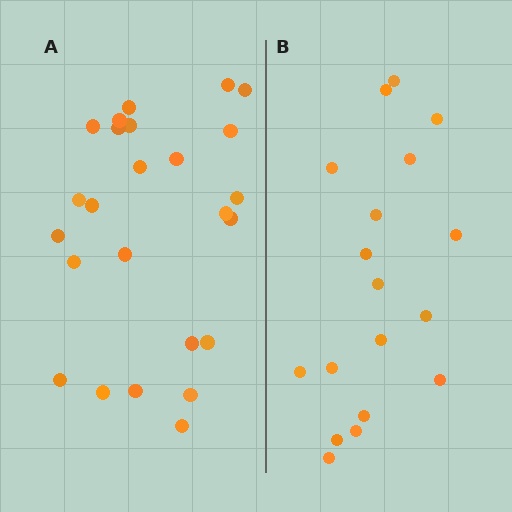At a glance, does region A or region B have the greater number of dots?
Region A (the left region) has more dots.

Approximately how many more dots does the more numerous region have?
Region A has roughly 8 or so more dots than region B.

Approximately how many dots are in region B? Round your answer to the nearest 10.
About 20 dots. (The exact count is 18, which rounds to 20.)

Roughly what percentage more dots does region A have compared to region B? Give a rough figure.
About 40% more.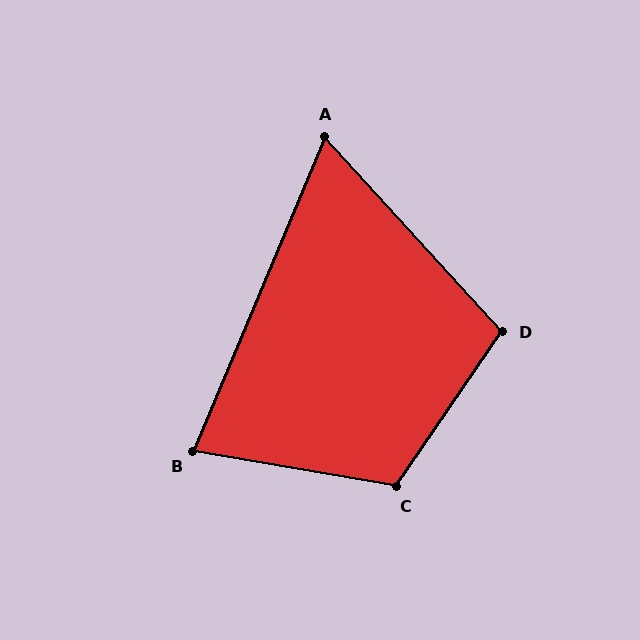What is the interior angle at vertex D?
Approximately 103 degrees (obtuse).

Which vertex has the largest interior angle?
C, at approximately 115 degrees.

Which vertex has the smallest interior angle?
A, at approximately 65 degrees.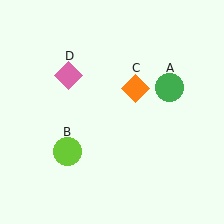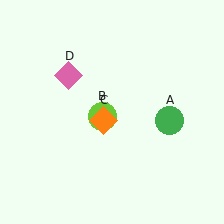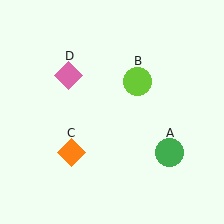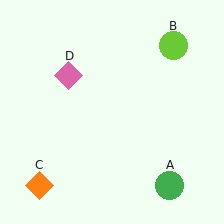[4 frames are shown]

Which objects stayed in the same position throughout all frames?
Pink diamond (object D) remained stationary.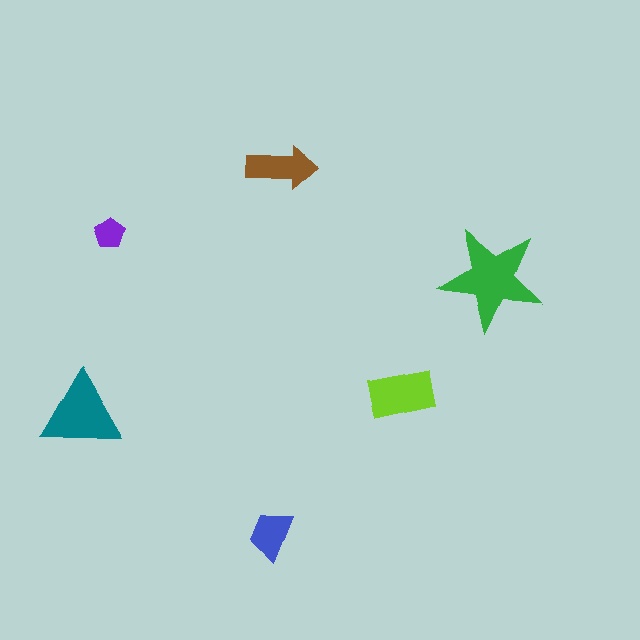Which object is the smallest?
The purple pentagon.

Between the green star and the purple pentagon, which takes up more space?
The green star.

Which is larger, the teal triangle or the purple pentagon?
The teal triangle.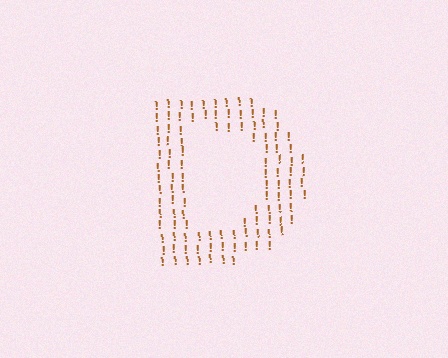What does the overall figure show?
The overall figure shows the letter D.